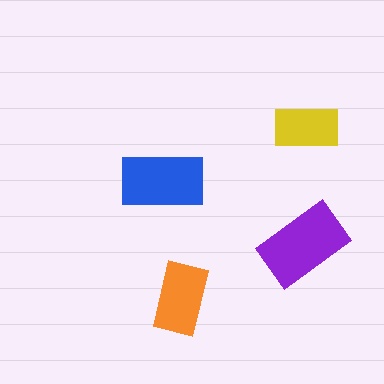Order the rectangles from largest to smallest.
the purple one, the blue one, the orange one, the yellow one.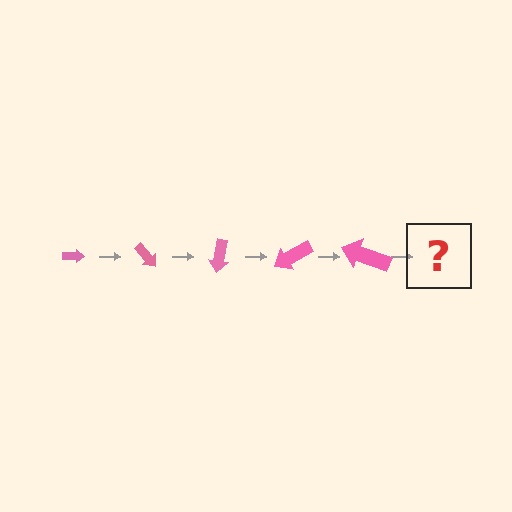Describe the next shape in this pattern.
It should be an arrow, larger than the previous one and rotated 250 degrees from the start.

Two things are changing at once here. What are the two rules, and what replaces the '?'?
The two rules are that the arrow grows larger each step and it rotates 50 degrees each step. The '?' should be an arrow, larger than the previous one and rotated 250 degrees from the start.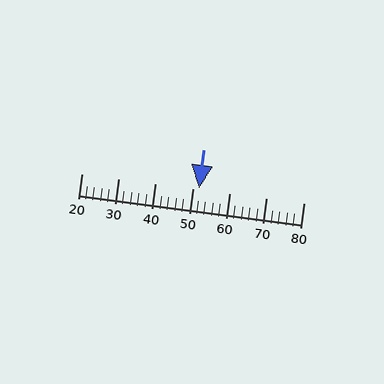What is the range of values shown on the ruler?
The ruler shows values from 20 to 80.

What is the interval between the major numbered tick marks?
The major tick marks are spaced 10 units apart.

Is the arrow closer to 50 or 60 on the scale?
The arrow is closer to 50.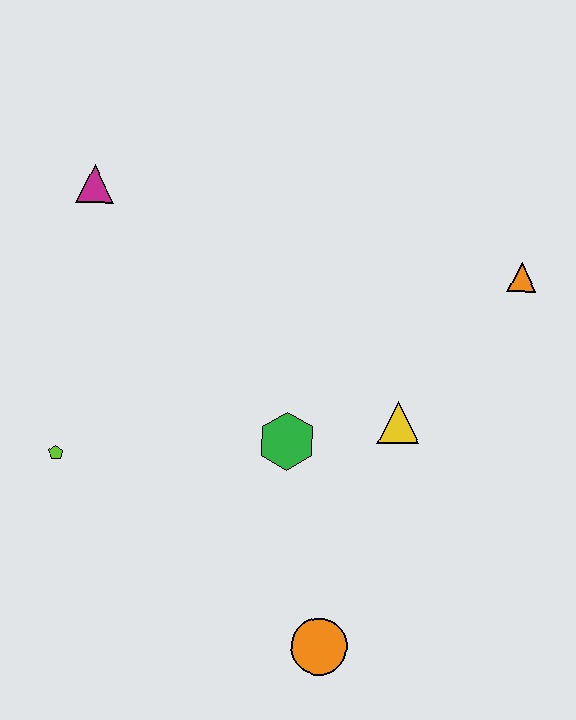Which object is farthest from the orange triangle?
The lime pentagon is farthest from the orange triangle.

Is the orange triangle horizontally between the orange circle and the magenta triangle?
No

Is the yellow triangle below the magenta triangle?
Yes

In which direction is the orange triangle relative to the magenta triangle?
The orange triangle is to the right of the magenta triangle.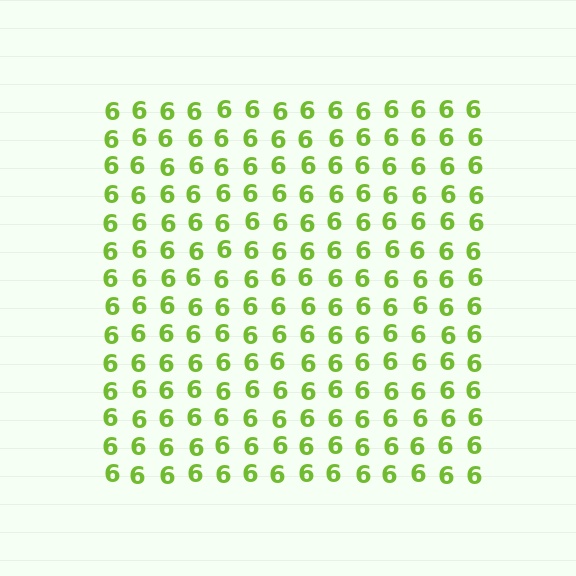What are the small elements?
The small elements are digit 6's.